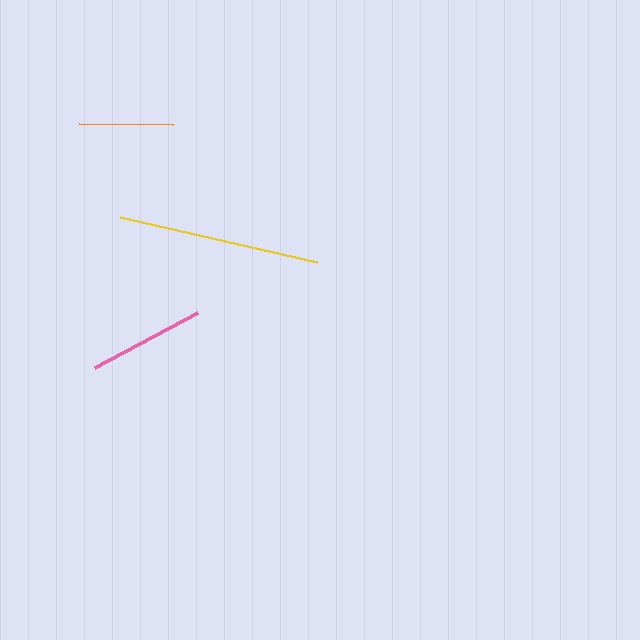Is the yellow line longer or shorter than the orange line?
The yellow line is longer than the orange line.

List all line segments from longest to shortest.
From longest to shortest: yellow, pink, orange.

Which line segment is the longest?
The yellow line is the longest at approximately 201 pixels.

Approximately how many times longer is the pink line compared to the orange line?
The pink line is approximately 1.2 times the length of the orange line.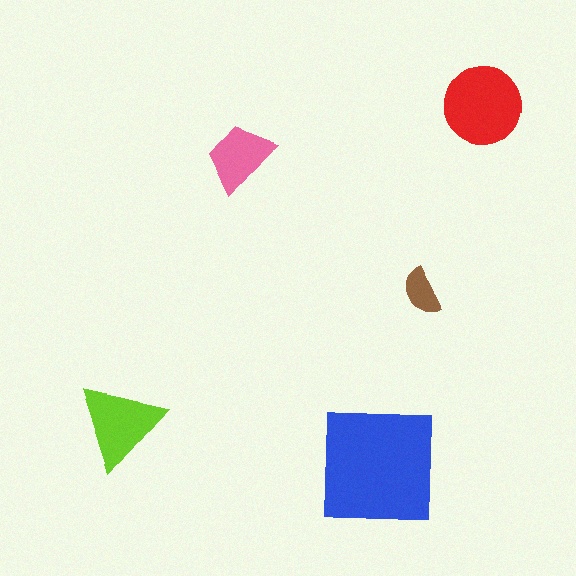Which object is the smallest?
The brown semicircle.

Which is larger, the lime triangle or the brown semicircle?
The lime triangle.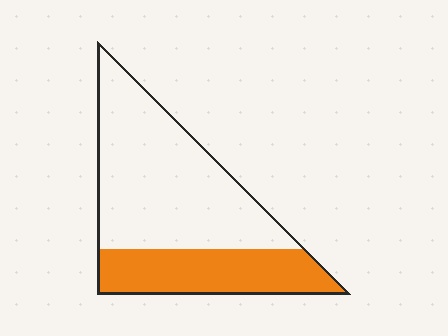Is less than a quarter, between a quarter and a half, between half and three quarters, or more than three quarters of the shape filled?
Between a quarter and a half.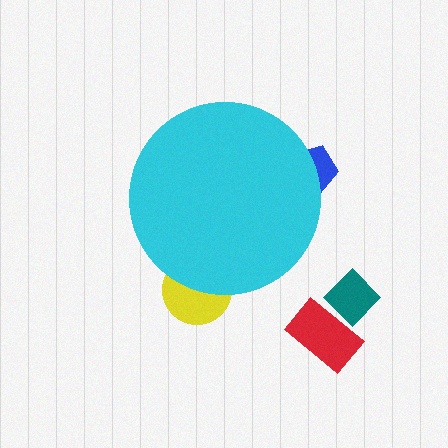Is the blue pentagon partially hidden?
Yes, the blue pentagon is partially hidden behind the cyan circle.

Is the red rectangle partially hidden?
No, the red rectangle is fully visible.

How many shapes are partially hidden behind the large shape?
2 shapes are partially hidden.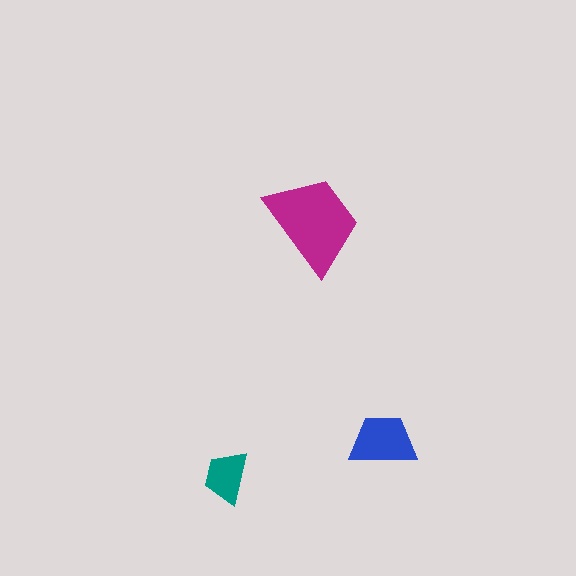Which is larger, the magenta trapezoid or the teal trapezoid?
The magenta one.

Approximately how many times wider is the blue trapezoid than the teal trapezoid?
About 1.5 times wider.